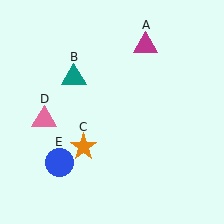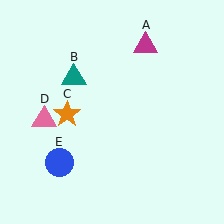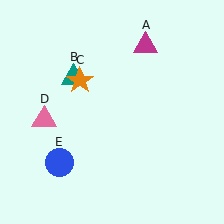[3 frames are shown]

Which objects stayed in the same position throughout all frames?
Magenta triangle (object A) and teal triangle (object B) and pink triangle (object D) and blue circle (object E) remained stationary.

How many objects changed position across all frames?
1 object changed position: orange star (object C).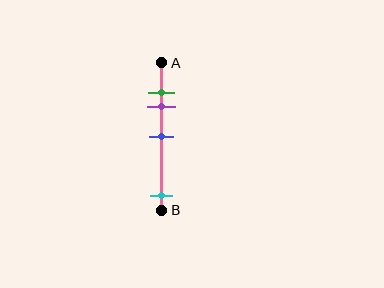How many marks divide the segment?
There are 4 marks dividing the segment.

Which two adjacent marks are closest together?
The green and purple marks are the closest adjacent pair.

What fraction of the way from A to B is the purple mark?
The purple mark is approximately 30% (0.3) of the way from A to B.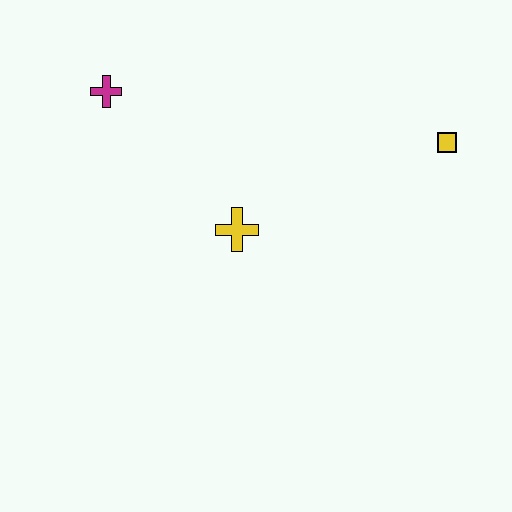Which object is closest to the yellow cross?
The magenta cross is closest to the yellow cross.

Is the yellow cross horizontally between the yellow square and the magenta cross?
Yes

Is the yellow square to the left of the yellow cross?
No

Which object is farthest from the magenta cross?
The yellow square is farthest from the magenta cross.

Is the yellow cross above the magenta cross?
No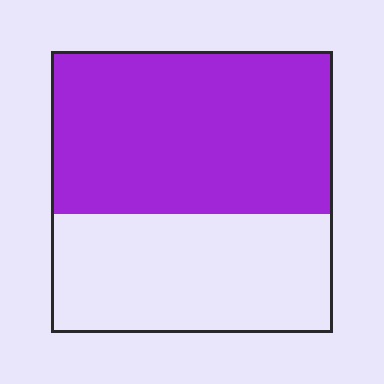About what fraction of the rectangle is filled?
About three fifths (3/5).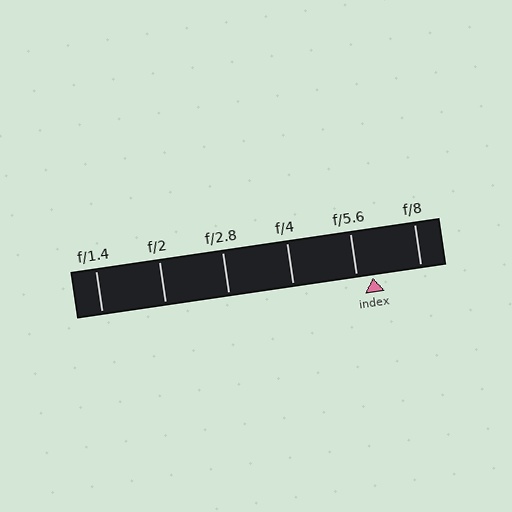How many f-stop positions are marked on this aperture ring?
There are 6 f-stop positions marked.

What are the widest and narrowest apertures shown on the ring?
The widest aperture shown is f/1.4 and the narrowest is f/8.